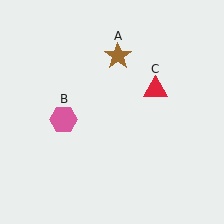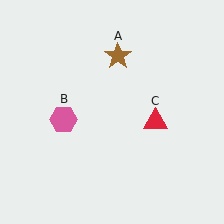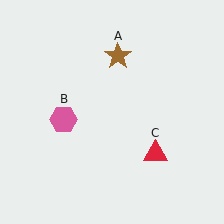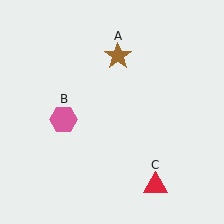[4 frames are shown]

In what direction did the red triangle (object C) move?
The red triangle (object C) moved down.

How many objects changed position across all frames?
1 object changed position: red triangle (object C).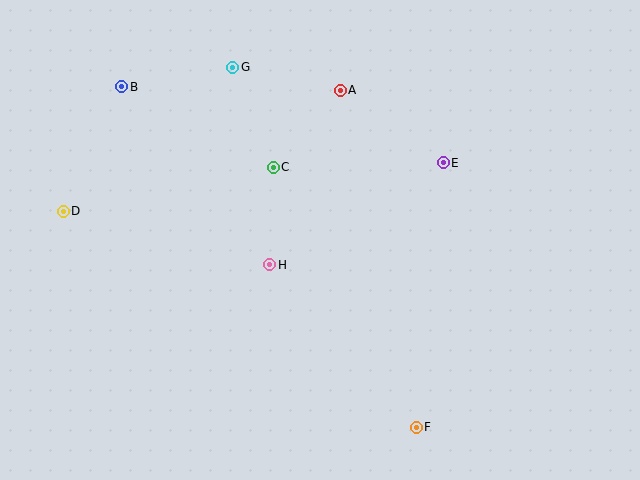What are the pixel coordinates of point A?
Point A is at (340, 90).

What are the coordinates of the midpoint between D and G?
The midpoint between D and G is at (148, 139).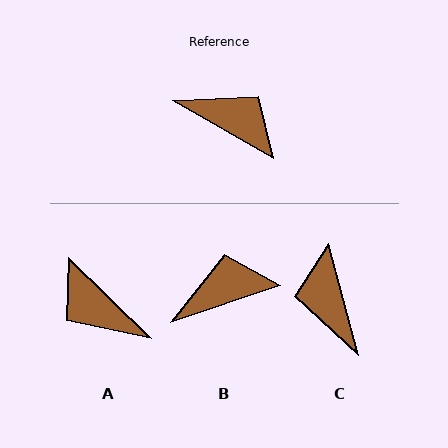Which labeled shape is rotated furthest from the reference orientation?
A, about 165 degrees away.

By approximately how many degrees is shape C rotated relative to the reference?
Approximately 135 degrees counter-clockwise.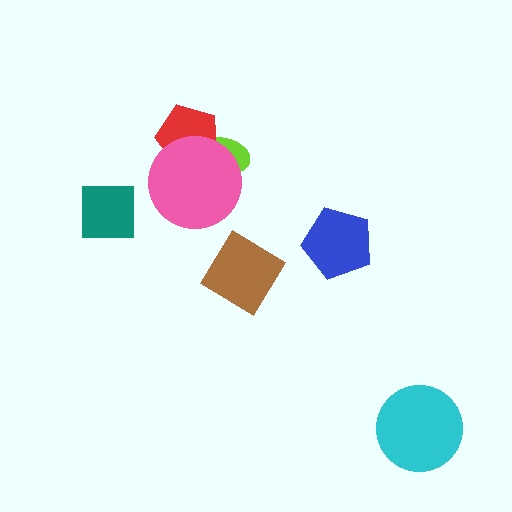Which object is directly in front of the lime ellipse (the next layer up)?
The red pentagon is directly in front of the lime ellipse.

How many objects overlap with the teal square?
0 objects overlap with the teal square.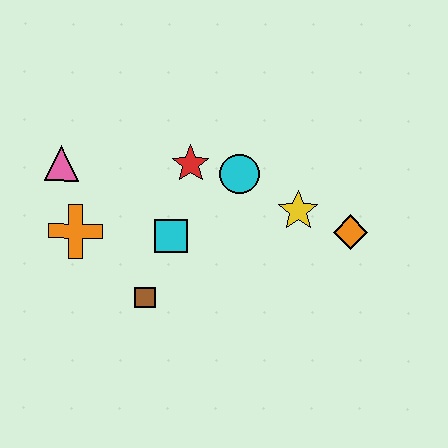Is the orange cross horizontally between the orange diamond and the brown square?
No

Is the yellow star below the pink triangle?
Yes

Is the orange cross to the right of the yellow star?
No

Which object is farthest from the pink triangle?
The orange diamond is farthest from the pink triangle.